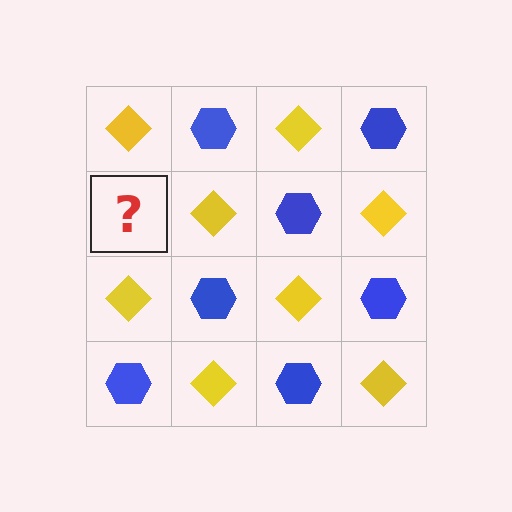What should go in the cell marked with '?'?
The missing cell should contain a blue hexagon.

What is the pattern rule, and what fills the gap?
The rule is that it alternates yellow diamond and blue hexagon in a checkerboard pattern. The gap should be filled with a blue hexagon.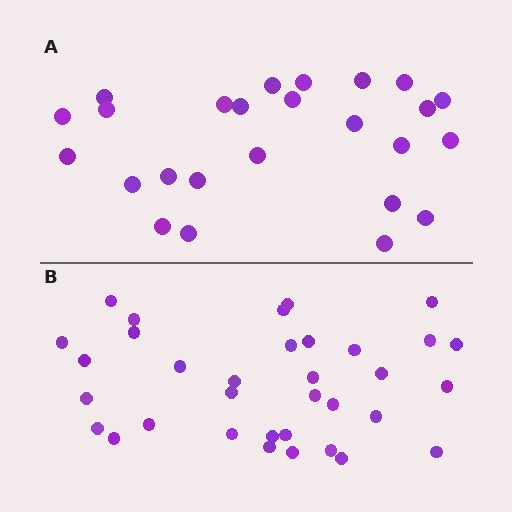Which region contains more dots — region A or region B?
Region B (the bottom region) has more dots.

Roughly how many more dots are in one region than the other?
Region B has roughly 8 or so more dots than region A.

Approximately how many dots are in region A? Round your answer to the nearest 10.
About 20 dots. (The exact count is 25, which rounds to 20.)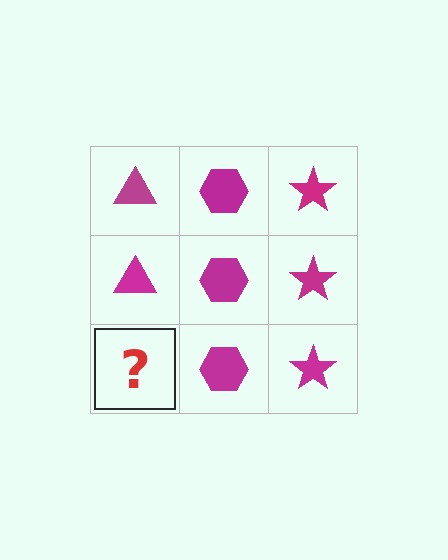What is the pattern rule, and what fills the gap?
The rule is that each column has a consistent shape. The gap should be filled with a magenta triangle.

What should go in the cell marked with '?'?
The missing cell should contain a magenta triangle.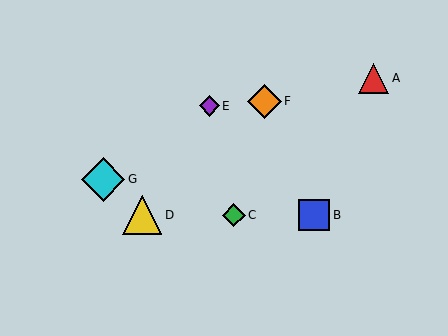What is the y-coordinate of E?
Object E is at y≈106.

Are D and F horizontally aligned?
No, D is at y≈215 and F is at y≈101.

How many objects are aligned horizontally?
3 objects (B, C, D) are aligned horizontally.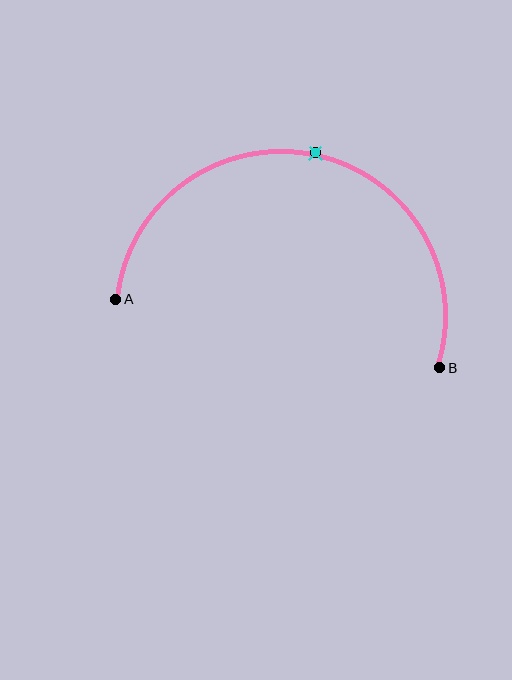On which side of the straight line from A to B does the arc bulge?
The arc bulges above the straight line connecting A and B.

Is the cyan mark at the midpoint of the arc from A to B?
Yes. The cyan mark lies on the arc at equal arc-length from both A and B — it is the arc midpoint.